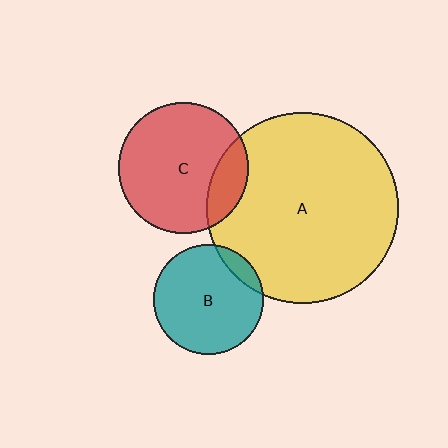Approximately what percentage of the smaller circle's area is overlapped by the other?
Approximately 10%.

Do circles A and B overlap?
Yes.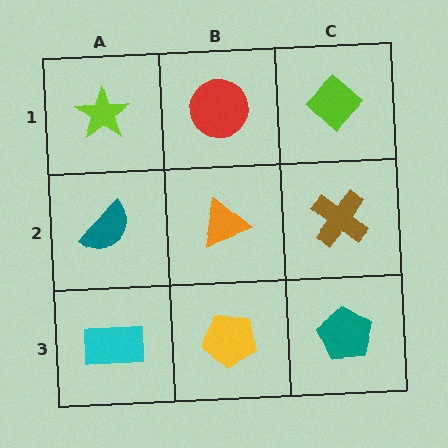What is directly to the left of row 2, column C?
An orange triangle.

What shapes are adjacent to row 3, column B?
An orange triangle (row 2, column B), a cyan rectangle (row 3, column A), a teal pentagon (row 3, column C).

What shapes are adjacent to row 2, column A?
A lime star (row 1, column A), a cyan rectangle (row 3, column A), an orange triangle (row 2, column B).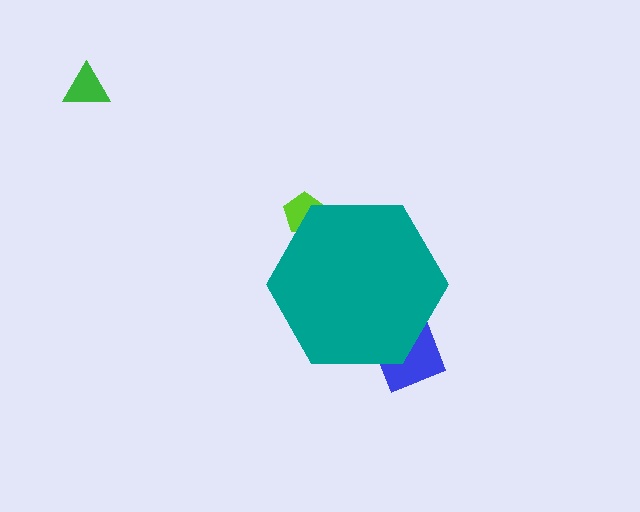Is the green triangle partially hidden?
No, the green triangle is fully visible.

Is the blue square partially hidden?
Yes, the blue square is partially hidden behind the teal hexagon.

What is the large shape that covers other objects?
A teal hexagon.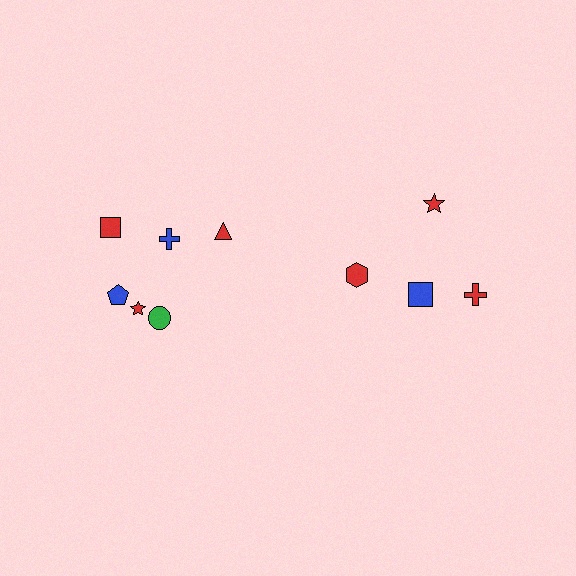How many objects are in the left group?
There are 6 objects.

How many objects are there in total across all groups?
There are 10 objects.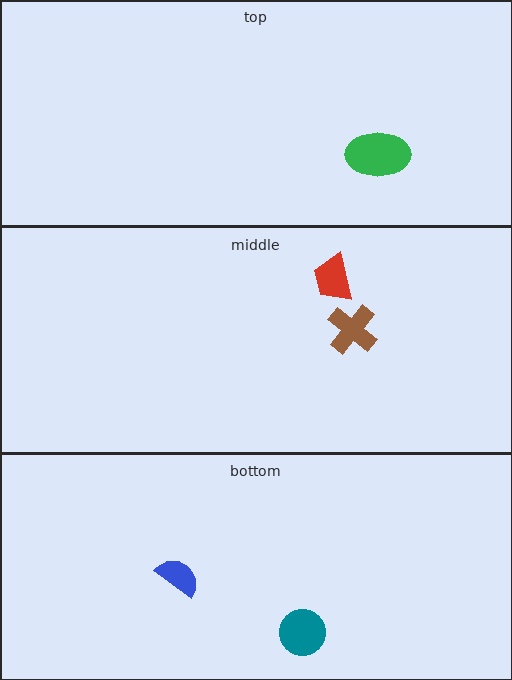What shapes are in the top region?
The green ellipse.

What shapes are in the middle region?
The brown cross, the red trapezoid.